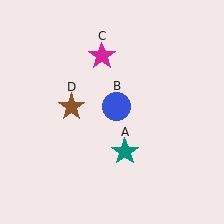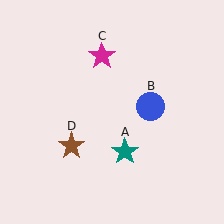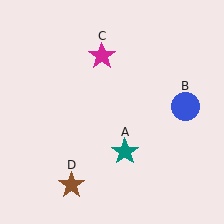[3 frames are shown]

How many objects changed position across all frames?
2 objects changed position: blue circle (object B), brown star (object D).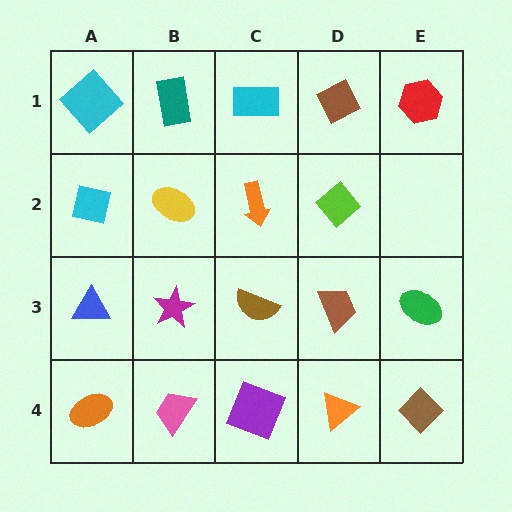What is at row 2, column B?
A yellow ellipse.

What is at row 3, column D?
A brown trapezoid.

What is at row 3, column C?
A brown semicircle.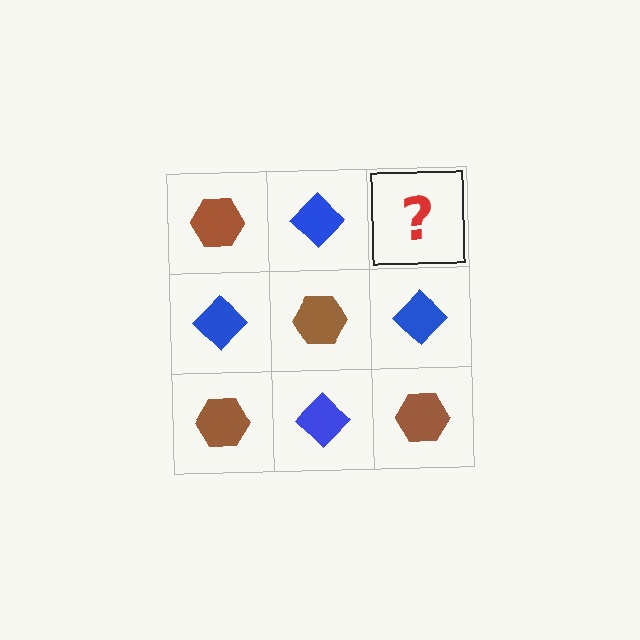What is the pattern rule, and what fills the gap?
The rule is that it alternates brown hexagon and blue diamond in a checkerboard pattern. The gap should be filled with a brown hexagon.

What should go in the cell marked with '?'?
The missing cell should contain a brown hexagon.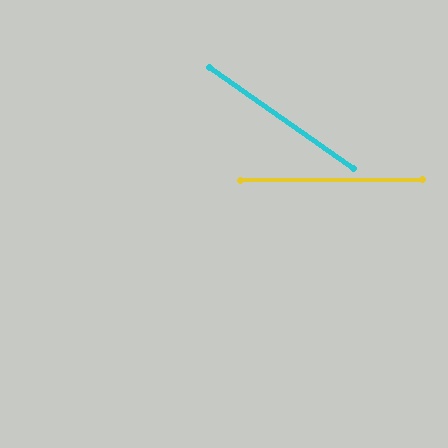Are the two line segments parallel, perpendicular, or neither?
Neither parallel nor perpendicular — they differ by about 36°.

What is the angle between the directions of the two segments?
Approximately 36 degrees.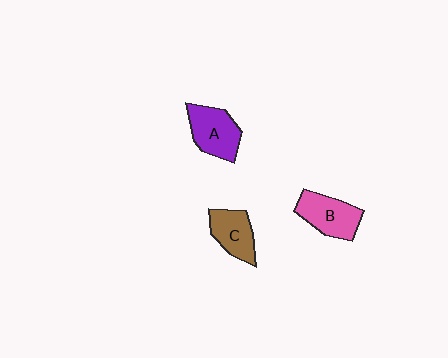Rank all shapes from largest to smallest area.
From largest to smallest: A (purple), B (pink), C (brown).